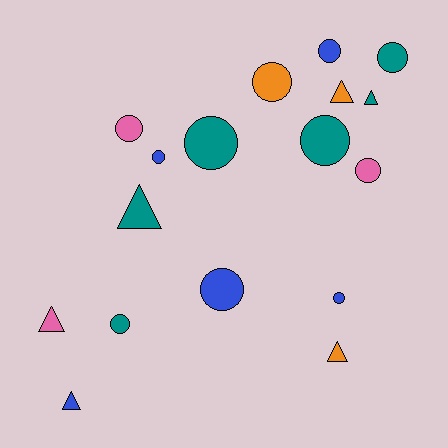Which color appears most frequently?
Teal, with 6 objects.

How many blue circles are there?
There are 4 blue circles.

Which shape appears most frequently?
Circle, with 11 objects.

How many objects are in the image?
There are 17 objects.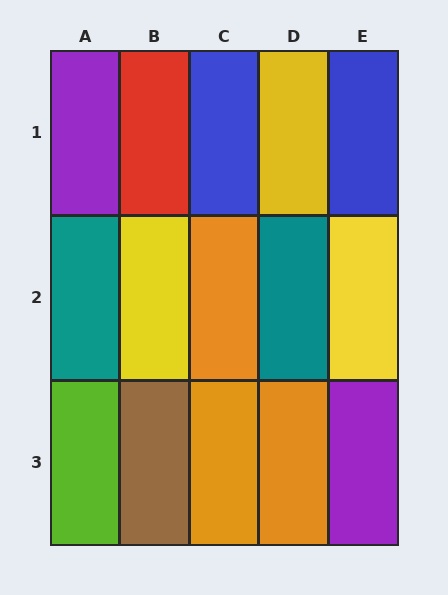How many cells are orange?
3 cells are orange.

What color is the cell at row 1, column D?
Yellow.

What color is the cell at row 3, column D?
Orange.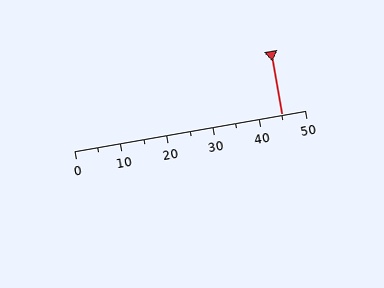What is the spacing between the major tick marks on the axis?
The major ticks are spaced 10 apart.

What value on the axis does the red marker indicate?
The marker indicates approximately 45.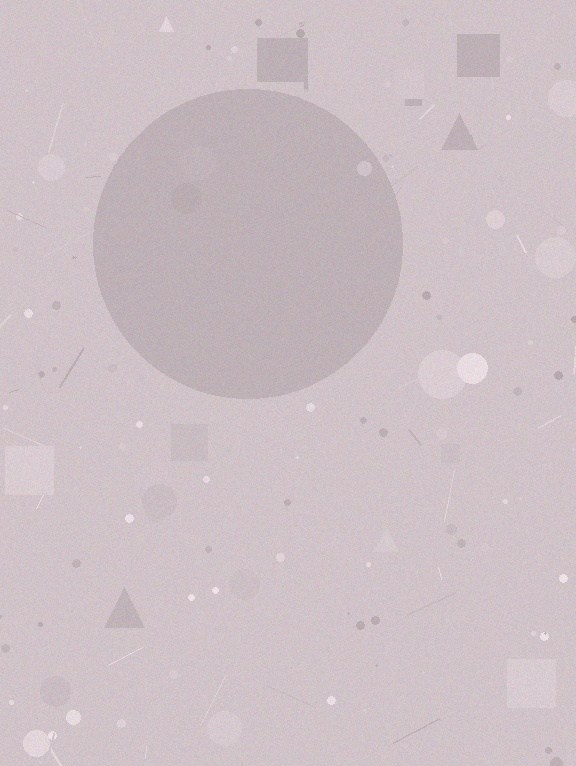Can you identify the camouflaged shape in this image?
The camouflaged shape is a circle.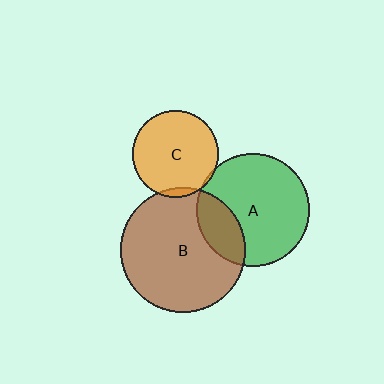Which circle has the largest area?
Circle B (brown).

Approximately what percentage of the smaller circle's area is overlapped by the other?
Approximately 25%.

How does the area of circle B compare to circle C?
Approximately 2.1 times.